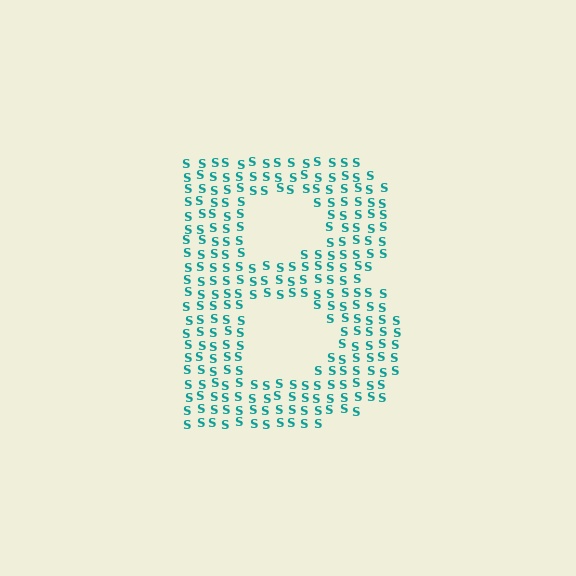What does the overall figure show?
The overall figure shows the letter B.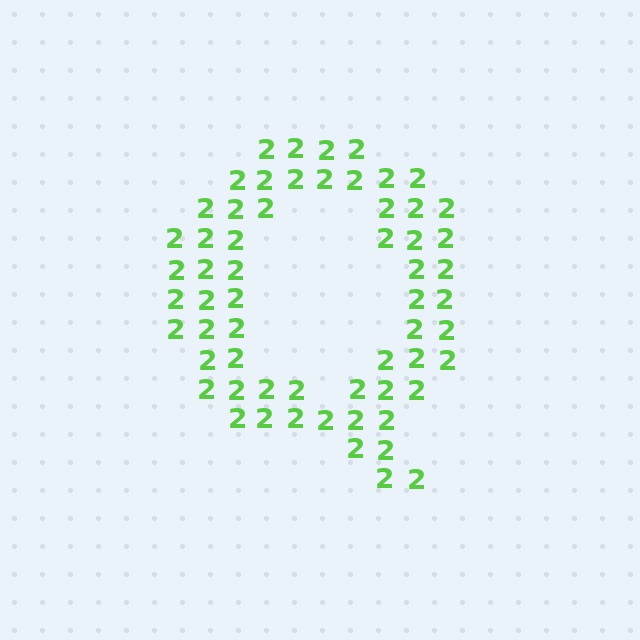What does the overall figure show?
The overall figure shows the letter Q.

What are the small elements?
The small elements are digit 2's.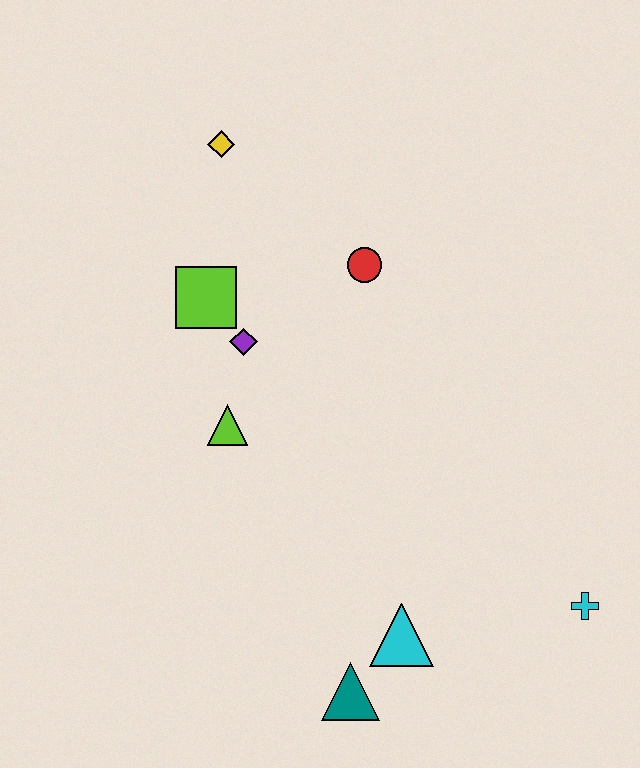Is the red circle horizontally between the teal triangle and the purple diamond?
No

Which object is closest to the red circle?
The purple diamond is closest to the red circle.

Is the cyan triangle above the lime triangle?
No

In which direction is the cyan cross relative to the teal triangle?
The cyan cross is to the right of the teal triangle.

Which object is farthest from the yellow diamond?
The cyan cross is farthest from the yellow diamond.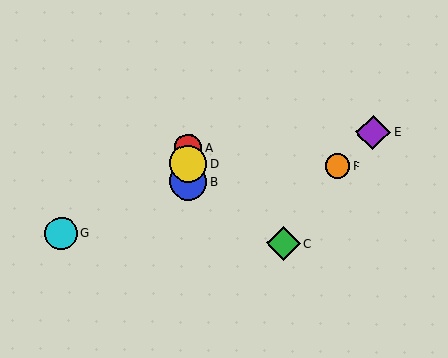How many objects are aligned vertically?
3 objects (A, B, D) are aligned vertically.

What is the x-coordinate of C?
Object C is at x≈284.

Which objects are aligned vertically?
Objects A, B, D are aligned vertically.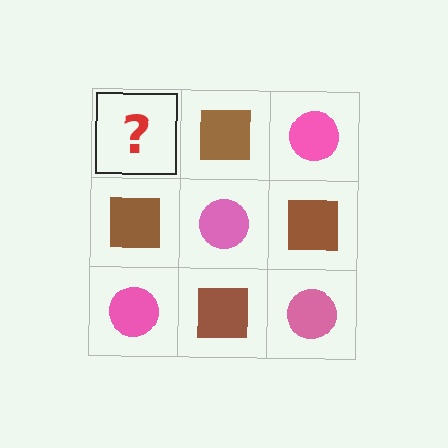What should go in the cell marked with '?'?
The missing cell should contain a pink circle.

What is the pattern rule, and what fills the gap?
The rule is that it alternates pink circle and brown square in a checkerboard pattern. The gap should be filled with a pink circle.